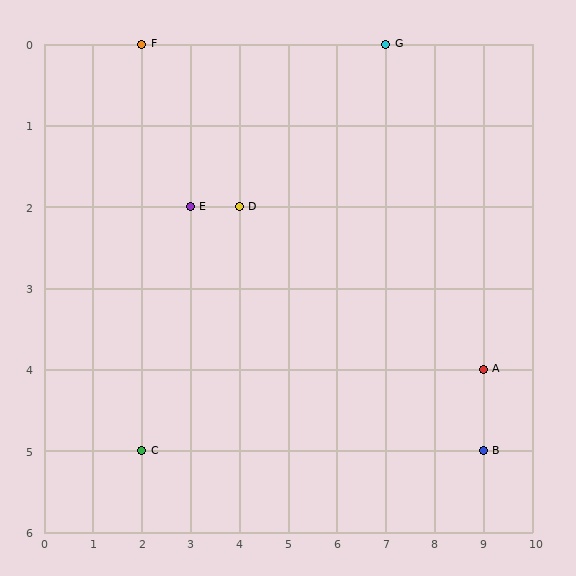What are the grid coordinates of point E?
Point E is at grid coordinates (3, 2).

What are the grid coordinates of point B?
Point B is at grid coordinates (9, 5).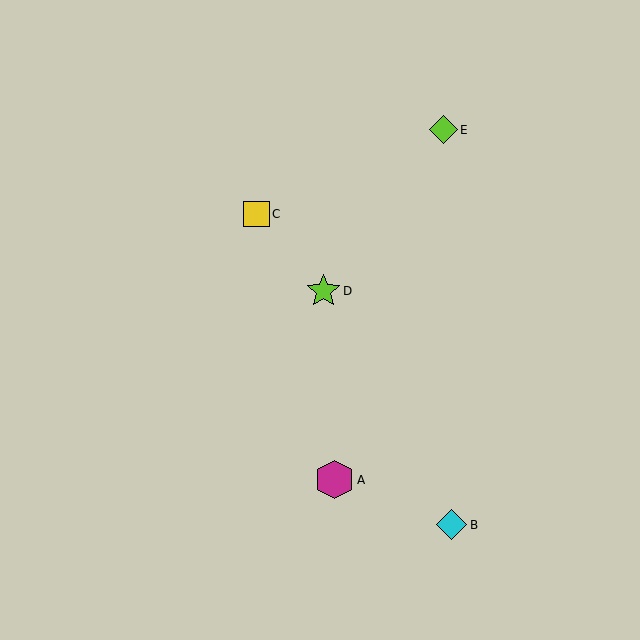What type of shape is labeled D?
Shape D is a lime star.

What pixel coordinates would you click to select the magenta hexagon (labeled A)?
Click at (334, 480) to select the magenta hexagon A.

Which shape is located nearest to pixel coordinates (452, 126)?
The lime diamond (labeled E) at (444, 130) is nearest to that location.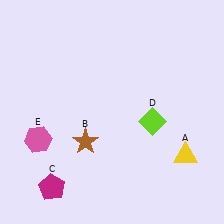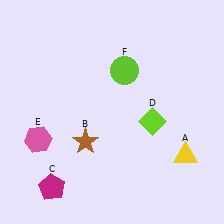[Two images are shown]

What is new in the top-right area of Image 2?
A lime circle (F) was added in the top-right area of Image 2.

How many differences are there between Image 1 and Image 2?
There is 1 difference between the two images.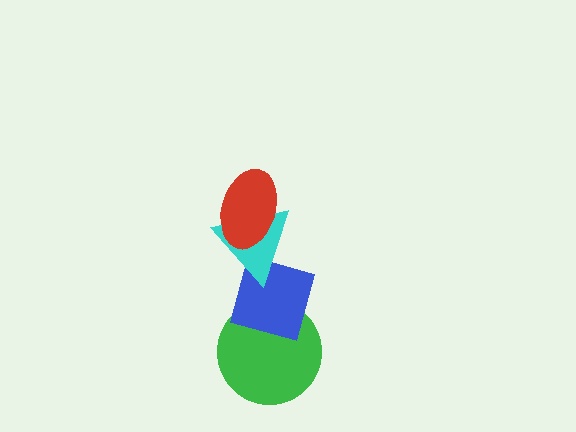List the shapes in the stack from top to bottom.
From top to bottom: the red ellipse, the cyan triangle, the blue diamond, the green circle.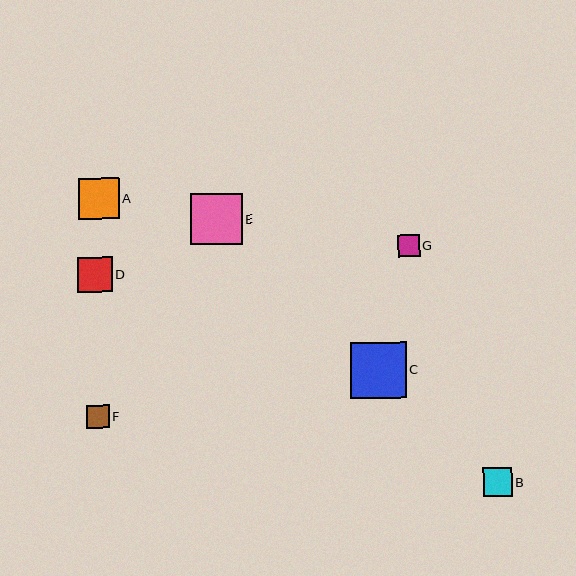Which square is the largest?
Square C is the largest with a size of approximately 55 pixels.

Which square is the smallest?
Square G is the smallest with a size of approximately 22 pixels.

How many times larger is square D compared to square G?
Square D is approximately 1.6 times the size of square G.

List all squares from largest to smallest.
From largest to smallest: C, E, A, D, B, F, G.